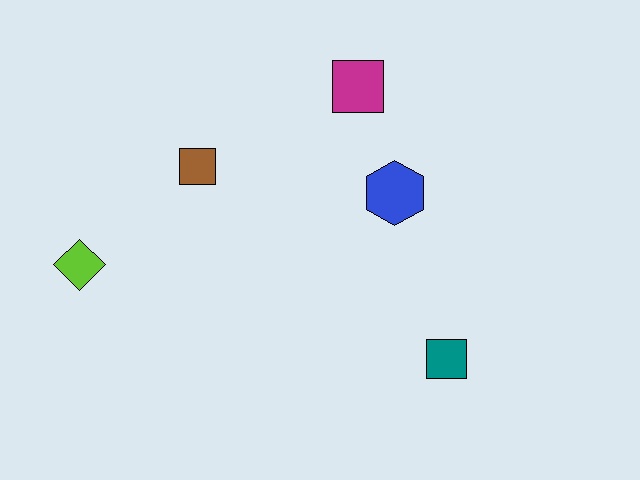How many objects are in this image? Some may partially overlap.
There are 5 objects.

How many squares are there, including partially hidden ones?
There are 3 squares.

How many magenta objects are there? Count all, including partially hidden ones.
There is 1 magenta object.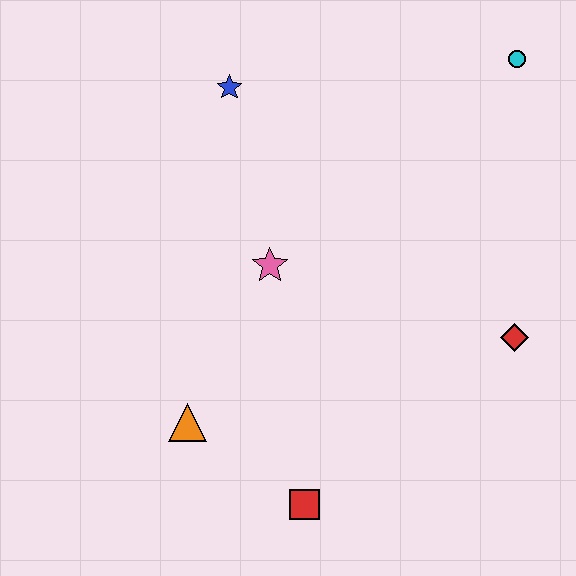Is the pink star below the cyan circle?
Yes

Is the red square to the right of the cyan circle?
No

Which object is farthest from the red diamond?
The blue star is farthest from the red diamond.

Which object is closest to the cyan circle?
The red diamond is closest to the cyan circle.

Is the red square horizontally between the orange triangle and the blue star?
No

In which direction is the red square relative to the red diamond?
The red square is to the left of the red diamond.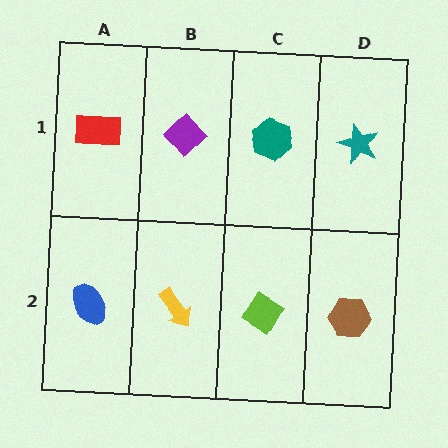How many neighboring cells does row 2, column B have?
3.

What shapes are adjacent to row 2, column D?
A teal star (row 1, column D), a lime diamond (row 2, column C).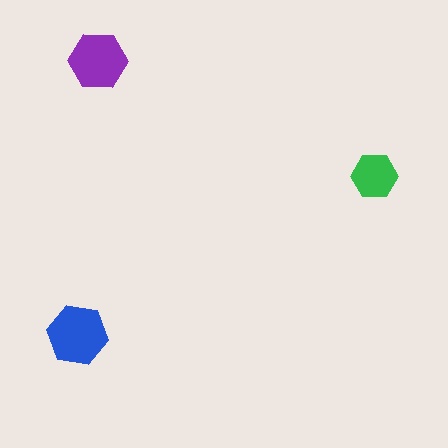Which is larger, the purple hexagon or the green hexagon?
The purple one.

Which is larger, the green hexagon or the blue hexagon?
The blue one.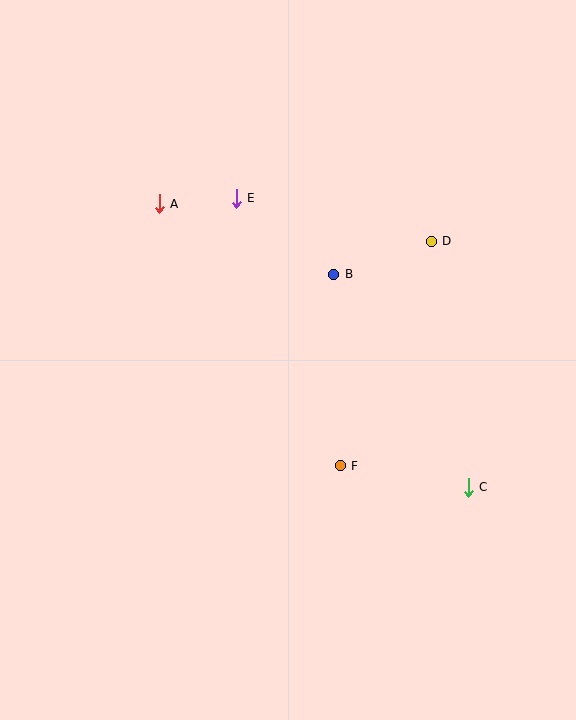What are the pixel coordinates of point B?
Point B is at (334, 274).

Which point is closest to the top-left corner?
Point A is closest to the top-left corner.